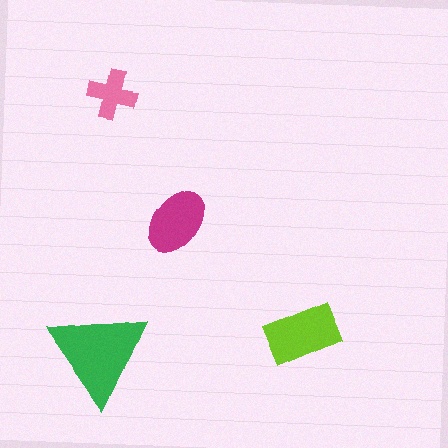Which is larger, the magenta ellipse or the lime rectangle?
The lime rectangle.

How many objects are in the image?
There are 4 objects in the image.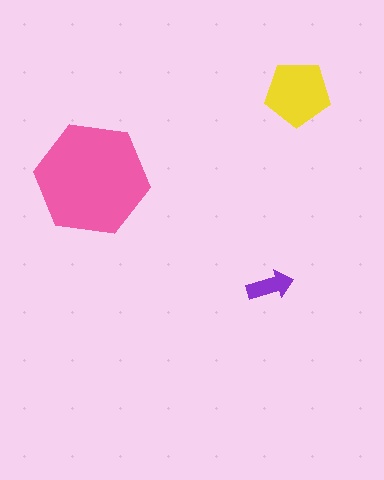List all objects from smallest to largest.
The purple arrow, the yellow pentagon, the pink hexagon.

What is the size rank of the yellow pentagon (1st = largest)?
2nd.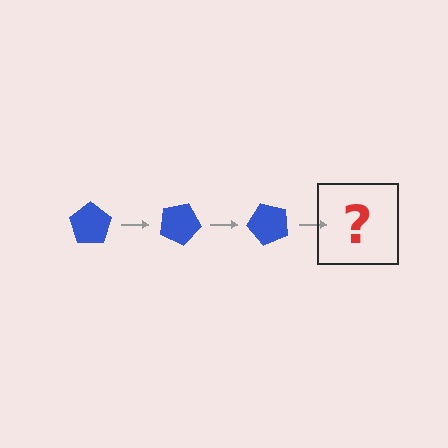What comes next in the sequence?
The next element should be a blue pentagon rotated 75 degrees.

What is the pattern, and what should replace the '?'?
The pattern is that the pentagon rotates 25 degrees each step. The '?' should be a blue pentagon rotated 75 degrees.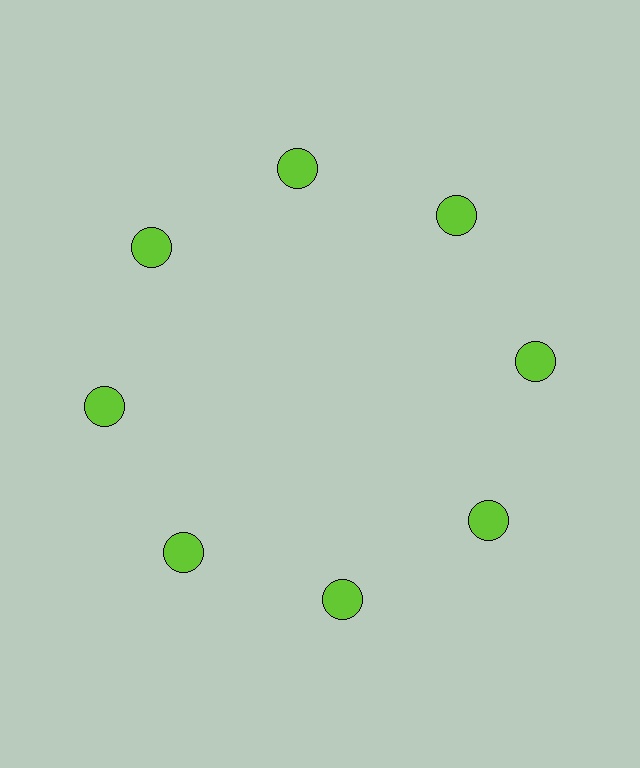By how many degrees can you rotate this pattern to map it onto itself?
The pattern maps onto itself every 45 degrees of rotation.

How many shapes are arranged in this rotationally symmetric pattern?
There are 8 shapes, arranged in 8 groups of 1.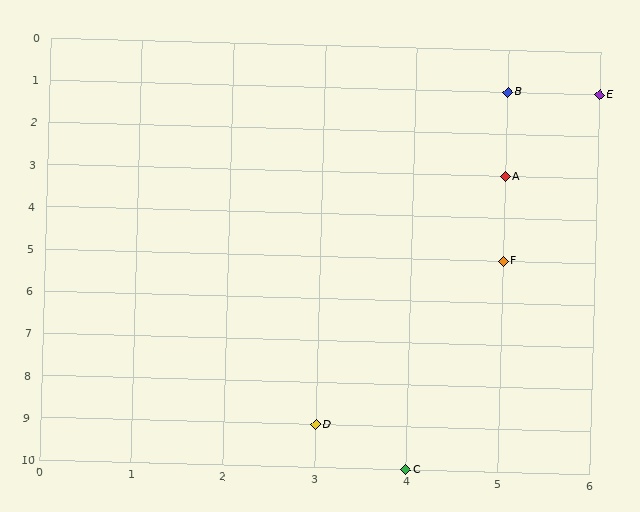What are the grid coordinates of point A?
Point A is at grid coordinates (5, 3).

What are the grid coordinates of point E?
Point E is at grid coordinates (6, 1).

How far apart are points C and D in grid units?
Points C and D are 1 column and 1 row apart (about 1.4 grid units diagonally).